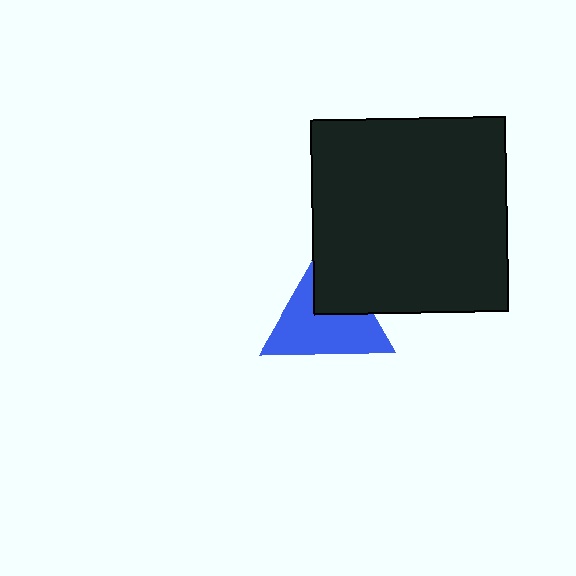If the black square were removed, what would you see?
You would see the complete blue triangle.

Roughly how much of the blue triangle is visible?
Most of it is visible (roughly 67%).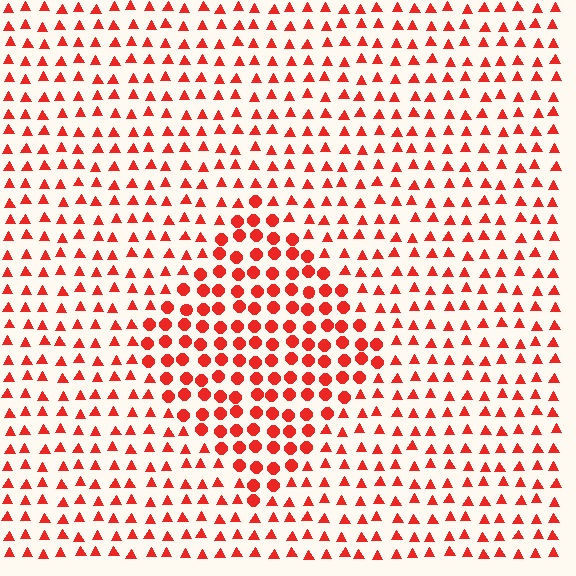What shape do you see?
I see a diamond.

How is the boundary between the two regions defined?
The boundary is defined by a change in element shape: circles inside vs. triangles outside. All elements share the same color and spacing.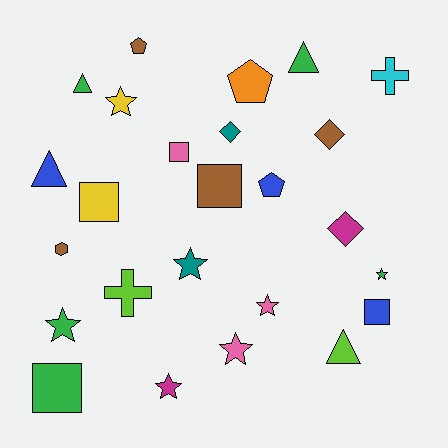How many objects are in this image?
There are 25 objects.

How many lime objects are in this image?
There are 2 lime objects.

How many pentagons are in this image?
There are 3 pentagons.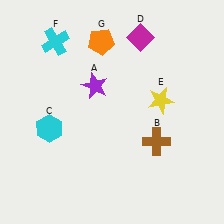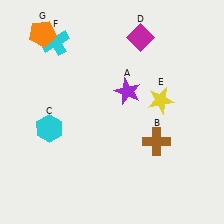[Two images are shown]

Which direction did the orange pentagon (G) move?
The orange pentagon (G) moved left.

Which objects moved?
The objects that moved are: the purple star (A), the orange pentagon (G).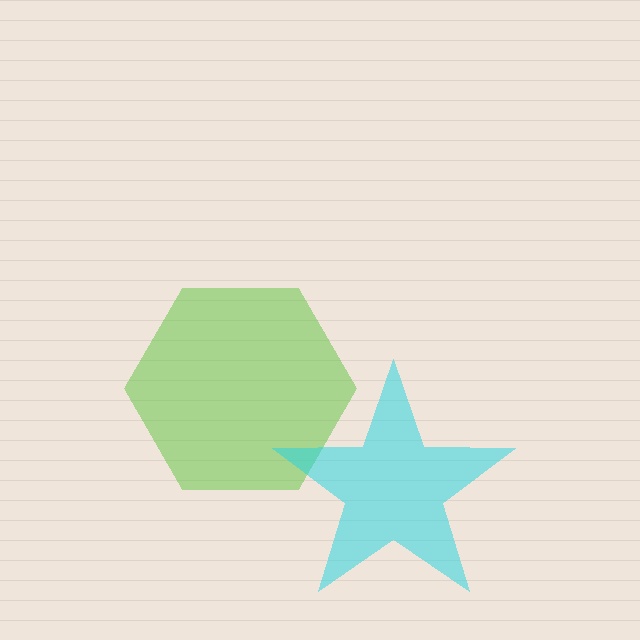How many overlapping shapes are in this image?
There are 2 overlapping shapes in the image.